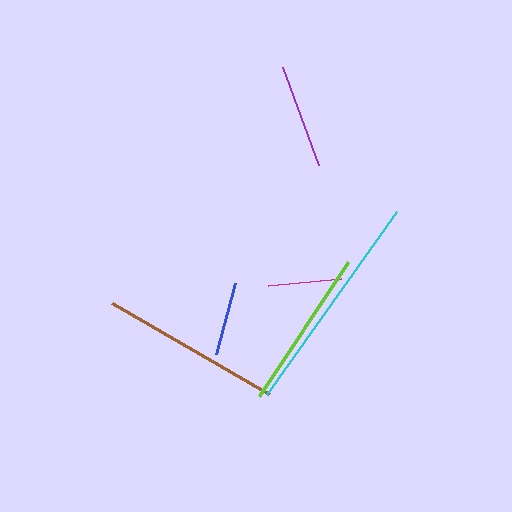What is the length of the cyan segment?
The cyan segment is approximately 225 pixels long.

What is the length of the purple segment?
The purple segment is approximately 104 pixels long.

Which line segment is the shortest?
The magenta line is the shortest at approximately 73 pixels.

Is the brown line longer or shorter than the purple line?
The brown line is longer than the purple line.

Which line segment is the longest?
The cyan line is the longest at approximately 225 pixels.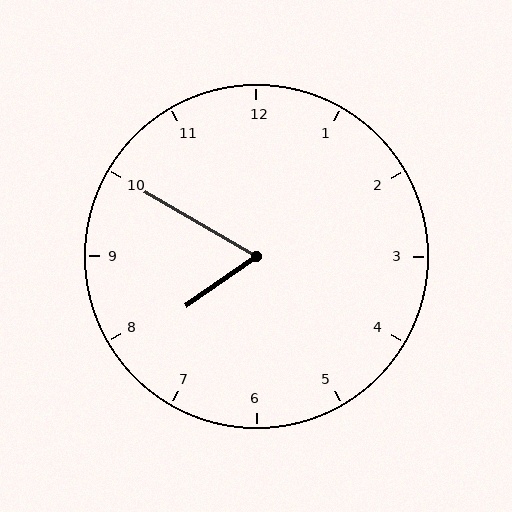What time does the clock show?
7:50.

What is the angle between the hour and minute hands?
Approximately 65 degrees.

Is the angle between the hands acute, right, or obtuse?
It is acute.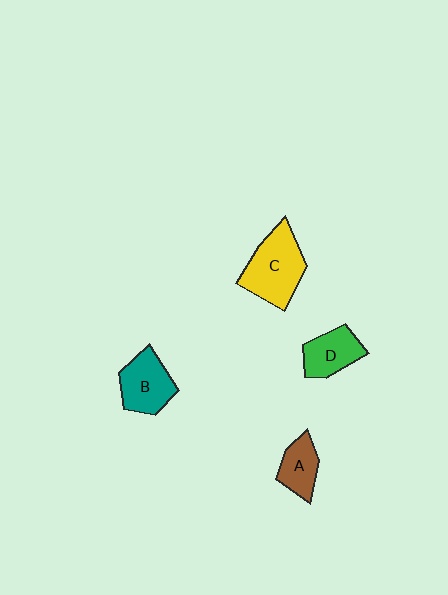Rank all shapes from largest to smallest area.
From largest to smallest: C (yellow), B (teal), D (green), A (brown).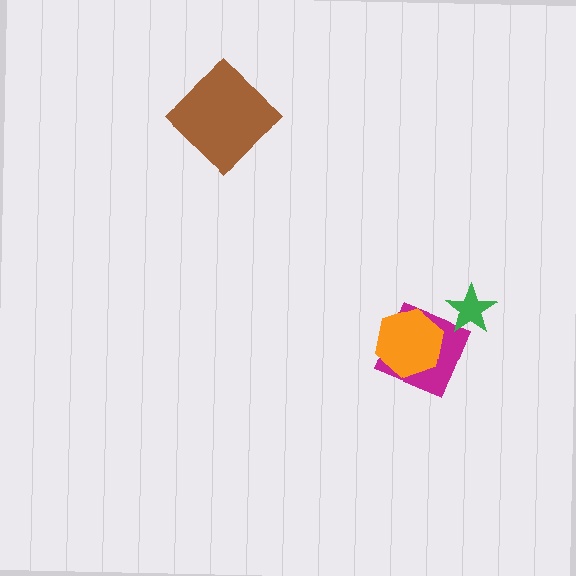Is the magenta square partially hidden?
Yes, it is partially covered by another shape.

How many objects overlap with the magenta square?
1 object overlaps with the magenta square.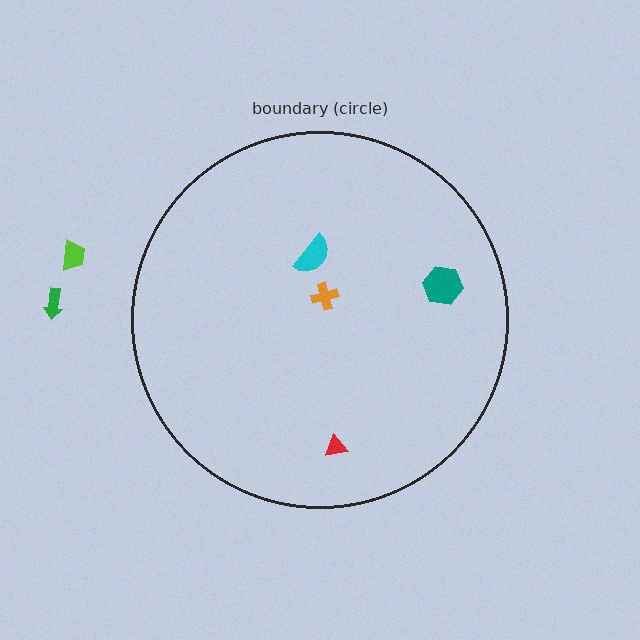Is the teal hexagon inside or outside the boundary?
Inside.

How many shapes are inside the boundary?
4 inside, 2 outside.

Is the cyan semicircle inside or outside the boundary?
Inside.